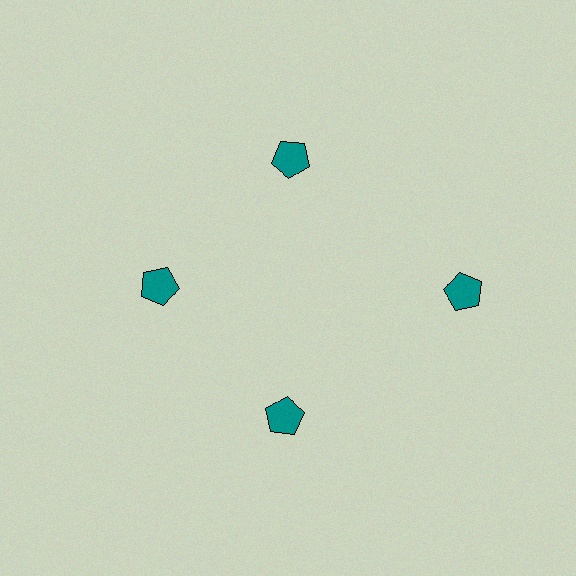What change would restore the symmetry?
The symmetry would be restored by moving it inward, back onto the ring so that all 4 pentagons sit at equal angles and equal distance from the center.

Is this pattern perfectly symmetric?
No. The 4 teal pentagons are arranged in a ring, but one element near the 3 o'clock position is pushed outward from the center, breaking the 4-fold rotational symmetry.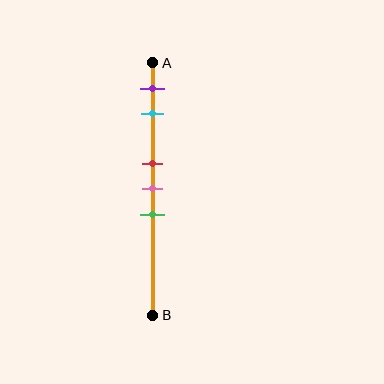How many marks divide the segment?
There are 5 marks dividing the segment.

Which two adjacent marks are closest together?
The red and pink marks are the closest adjacent pair.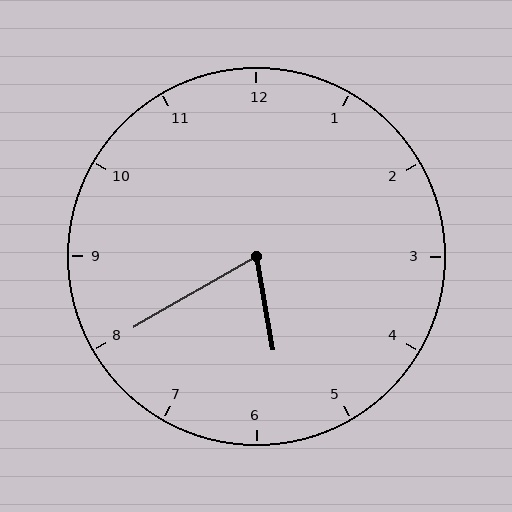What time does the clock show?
5:40.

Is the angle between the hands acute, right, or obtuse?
It is acute.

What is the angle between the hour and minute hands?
Approximately 70 degrees.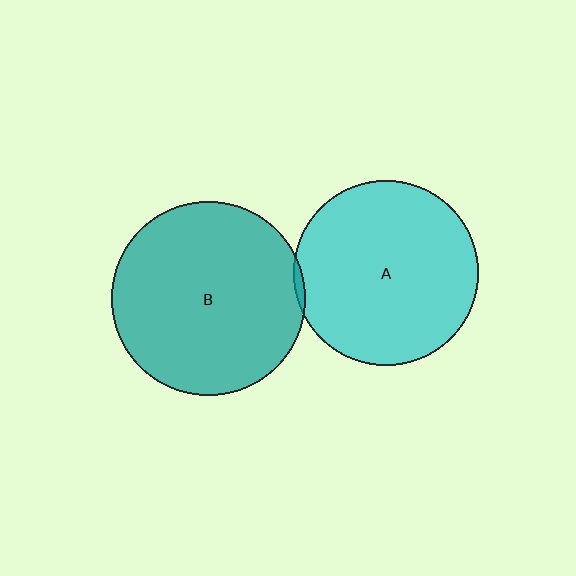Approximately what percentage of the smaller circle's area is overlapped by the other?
Approximately 5%.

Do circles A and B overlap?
Yes.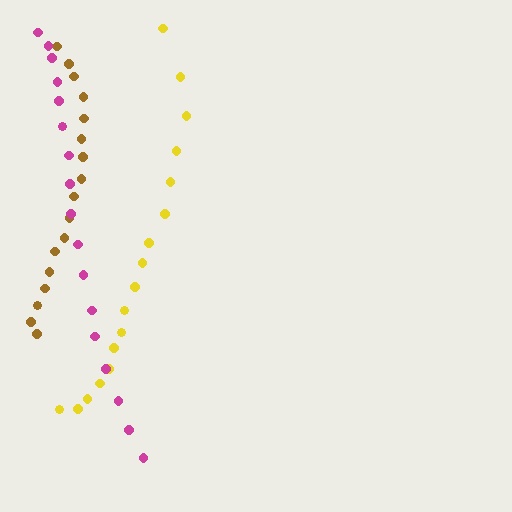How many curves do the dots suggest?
There are 3 distinct paths.